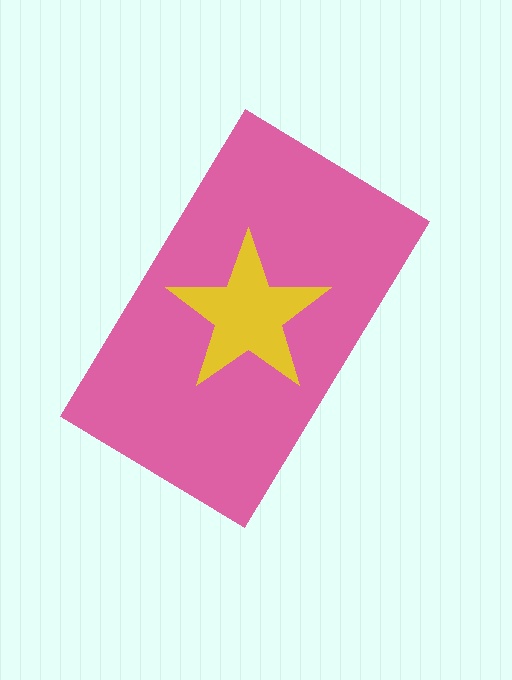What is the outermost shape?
The pink rectangle.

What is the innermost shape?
The yellow star.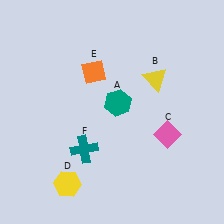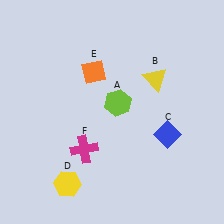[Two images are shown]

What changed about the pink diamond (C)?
In Image 1, C is pink. In Image 2, it changed to blue.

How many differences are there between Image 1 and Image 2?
There are 3 differences between the two images.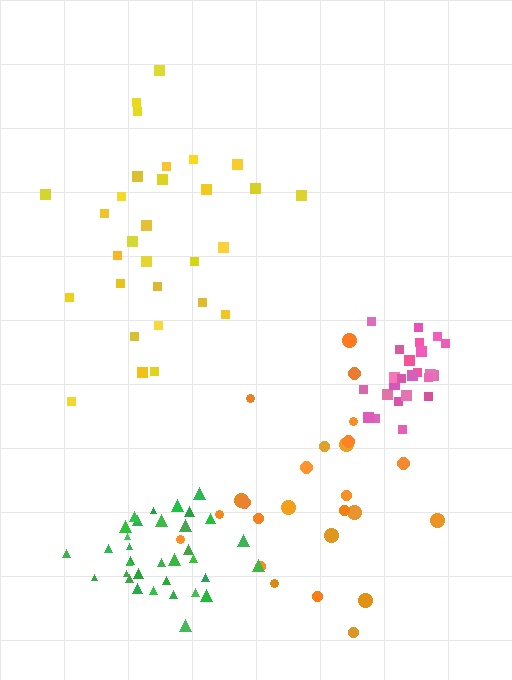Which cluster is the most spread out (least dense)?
Orange.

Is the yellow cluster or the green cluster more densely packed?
Green.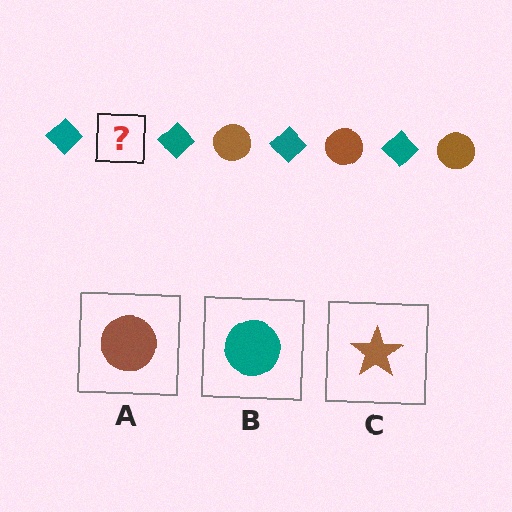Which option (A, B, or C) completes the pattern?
A.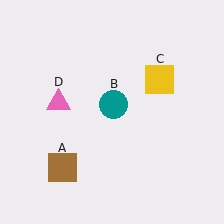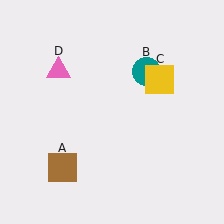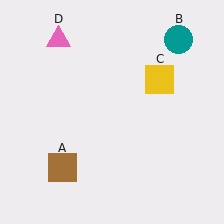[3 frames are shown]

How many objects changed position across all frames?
2 objects changed position: teal circle (object B), pink triangle (object D).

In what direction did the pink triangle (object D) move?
The pink triangle (object D) moved up.